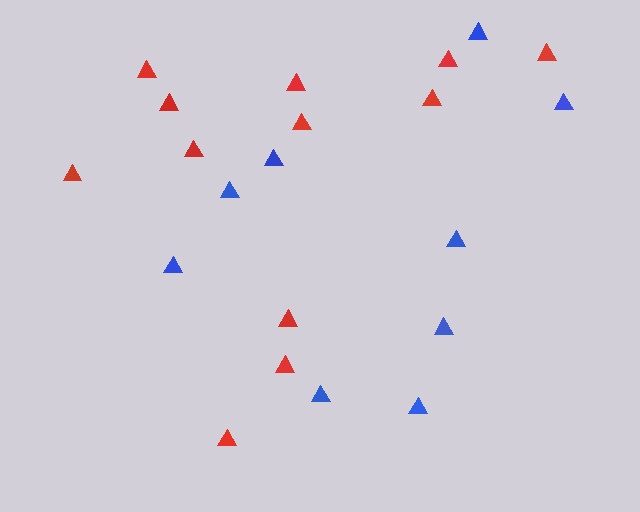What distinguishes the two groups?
There are 2 groups: one group of blue triangles (9) and one group of red triangles (12).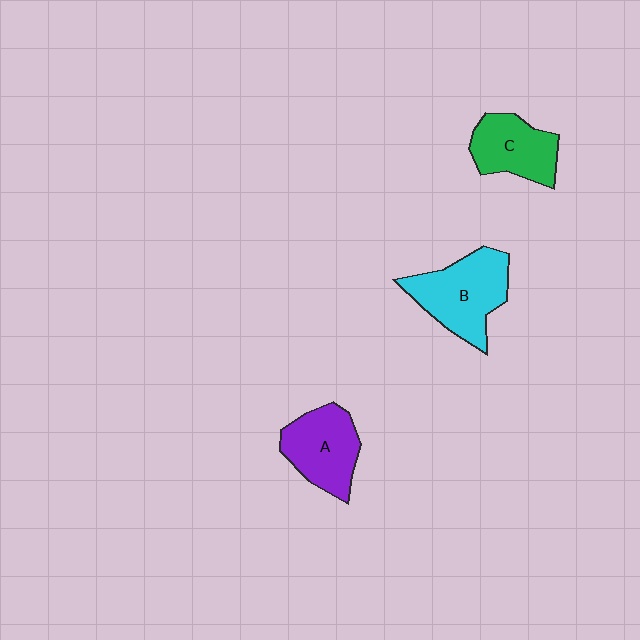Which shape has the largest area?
Shape B (cyan).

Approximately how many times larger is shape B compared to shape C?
Approximately 1.3 times.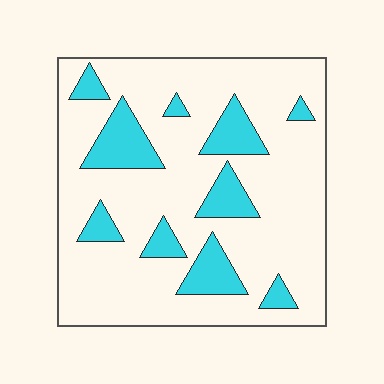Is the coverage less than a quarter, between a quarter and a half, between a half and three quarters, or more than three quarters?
Less than a quarter.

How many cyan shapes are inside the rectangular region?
10.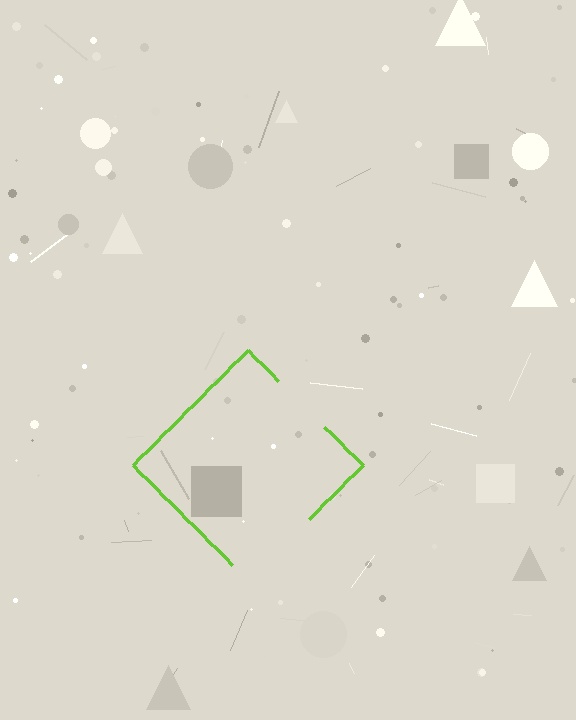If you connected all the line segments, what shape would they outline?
They would outline a diamond.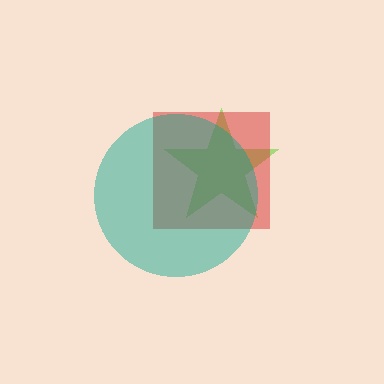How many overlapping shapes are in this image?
There are 3 overlapping shapes in the image.